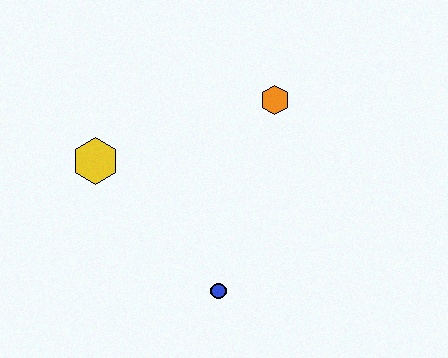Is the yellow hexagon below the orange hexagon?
Yes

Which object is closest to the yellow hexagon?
The blue circle is closest to the yellow hexagon.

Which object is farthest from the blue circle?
The orange hexagon is farthest from the blue circle.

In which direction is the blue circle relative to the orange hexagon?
The blue circle is below the orange hexagon.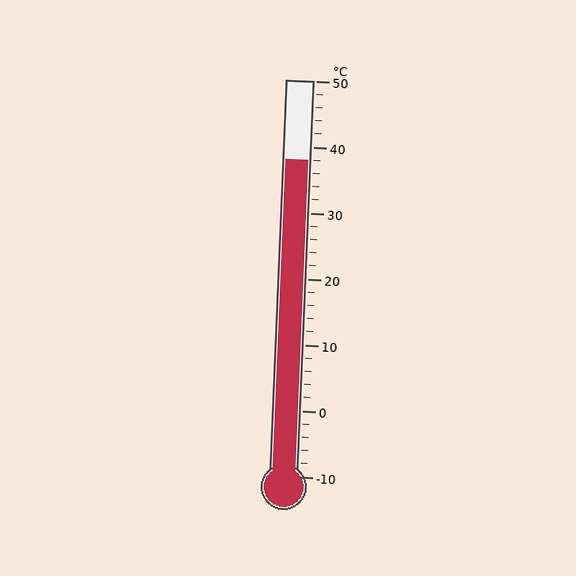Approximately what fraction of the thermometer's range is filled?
The thermometer is filled to approximately 80% of its range.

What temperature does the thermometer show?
The thermometer shows approximately 38°C.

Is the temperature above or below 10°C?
The temperature is above 10°C.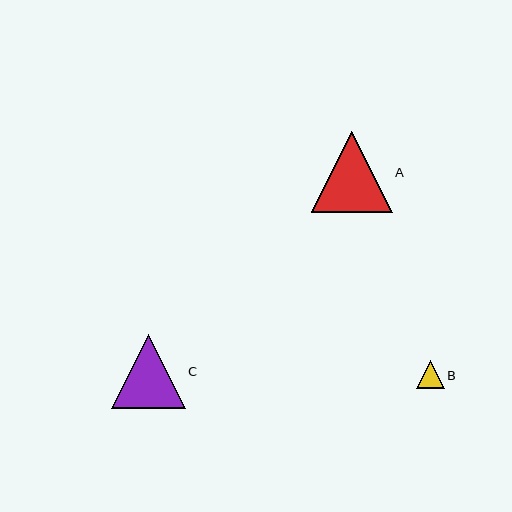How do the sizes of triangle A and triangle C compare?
Triangle A and triangle C are approximately the same size.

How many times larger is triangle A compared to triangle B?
Triangle A is approximately 2.9 times the size of triangle B.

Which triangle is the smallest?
Triangle B is the smallest with a size of approximately 28 pixels.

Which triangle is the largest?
Triangle A is the largest with a size of approximately 81 pixels.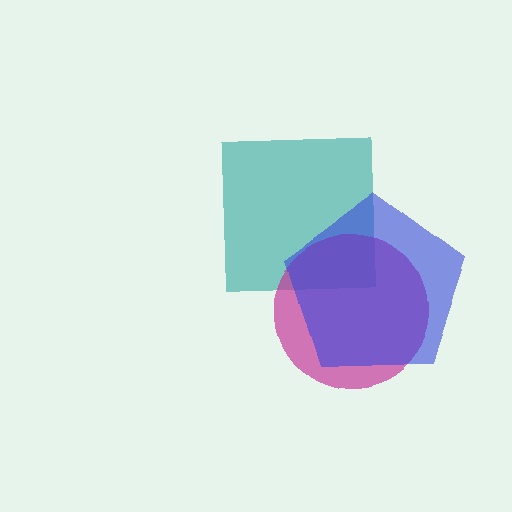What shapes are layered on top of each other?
The layered shapes are: a teal square, a magenta circle, a blue pentagon.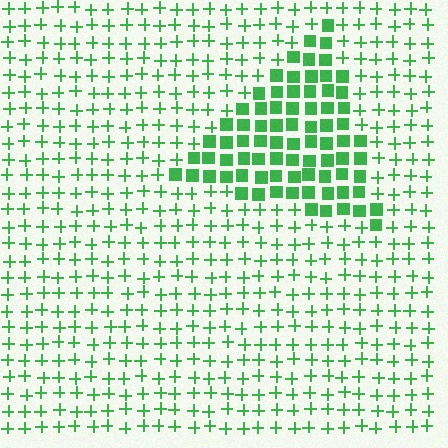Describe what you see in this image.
The image is filled with small green elements arranged in a uniform grid. A triangle-shaped region contains squares, while the surrounding area contains plus signs. The boundary is defined purely by the change in element shape.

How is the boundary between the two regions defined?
The boundary is defined by a change in element shape: squares inside vs. plus signs outside. All elements share the same color and spacing.